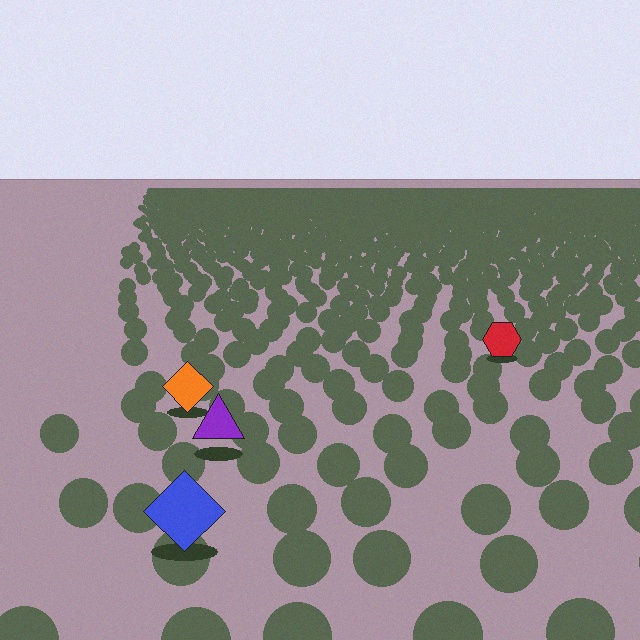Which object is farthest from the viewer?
The red hexagon is farthest from the viewer. It appears smaller and the ground texture around it is denser.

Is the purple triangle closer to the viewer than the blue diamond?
No. The blue diamond is closer — you can tell from the texture gradient: the ground texture is coarser near it.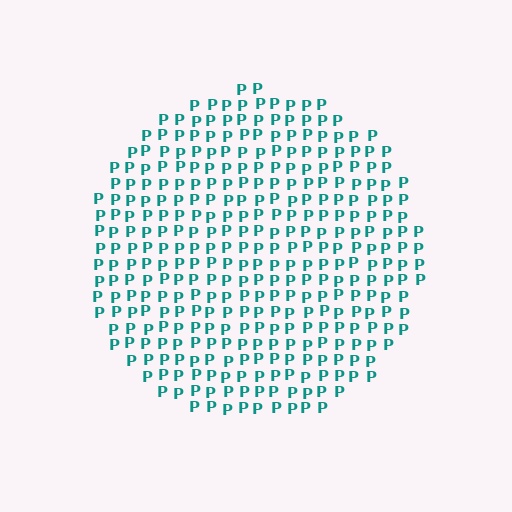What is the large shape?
The large shape is a circle.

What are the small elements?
The small elements are letter P's.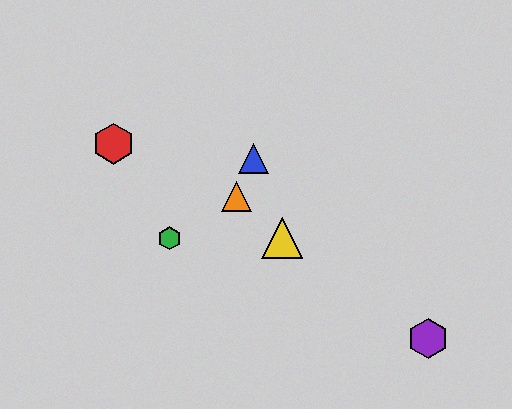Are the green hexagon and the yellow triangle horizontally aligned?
Yes, both are at y≈238.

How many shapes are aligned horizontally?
2 shapes (the green hexagon, the yellow triangle) are aligned horizontally.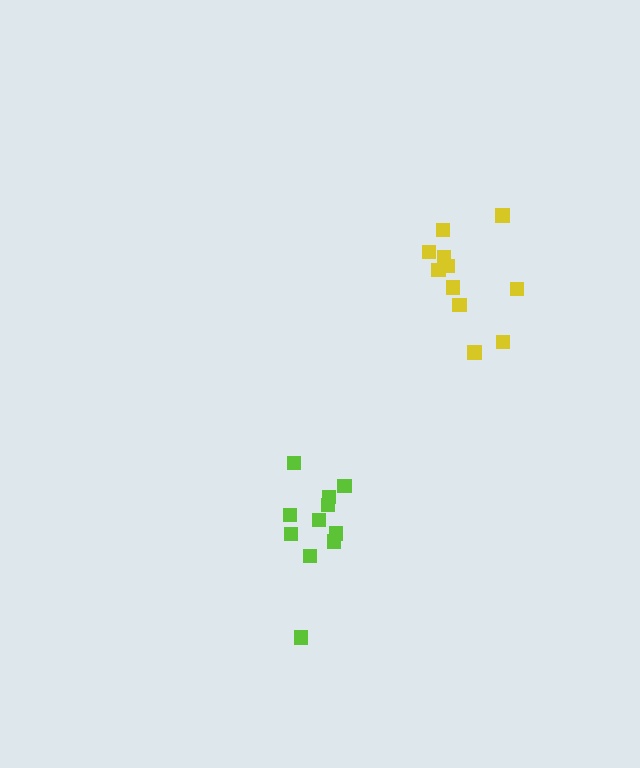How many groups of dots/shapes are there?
There are 2 groups.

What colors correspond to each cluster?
The clusters are colored: lime, yellow.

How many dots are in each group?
Group 1: 11 dots, Group 2: 11 dots (22 total).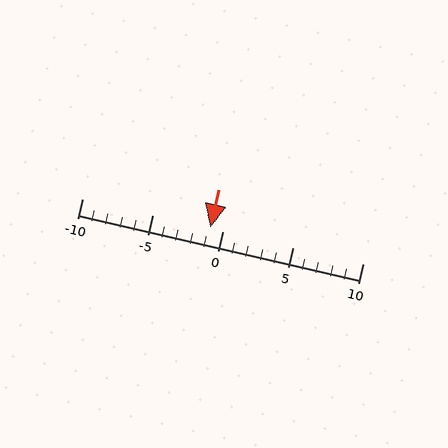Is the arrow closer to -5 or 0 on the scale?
The arrow is closer to 0.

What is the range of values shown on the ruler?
The ruler shows values from -10 to 10.